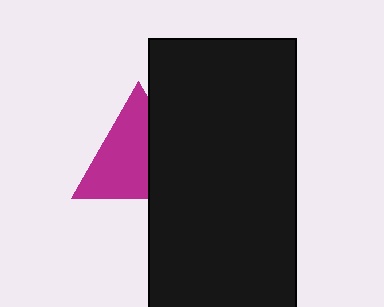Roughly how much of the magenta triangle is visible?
About half of it is visible (roughly 62%).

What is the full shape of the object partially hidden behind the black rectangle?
The partially hidden object is a magenta triangle.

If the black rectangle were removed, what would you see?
You would see the complete magenta triangle.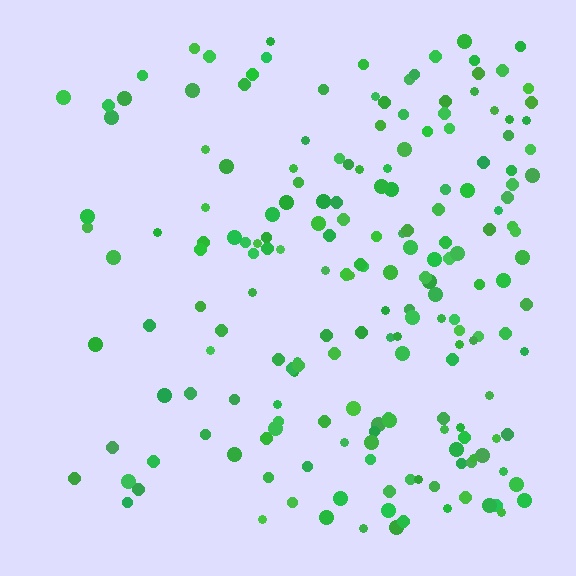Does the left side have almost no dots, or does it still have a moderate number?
Still a moderate number, just noticeably fewer than the right.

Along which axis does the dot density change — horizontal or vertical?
Horizontal.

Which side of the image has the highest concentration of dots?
The right.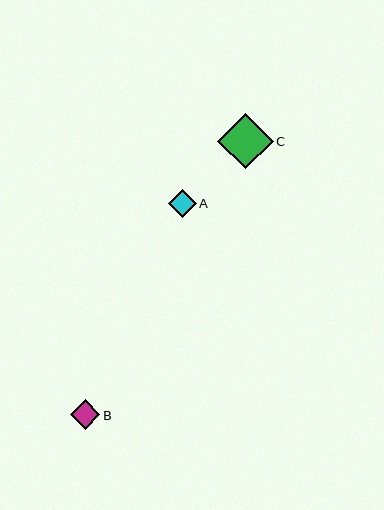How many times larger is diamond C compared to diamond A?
Diamond C is approximately 2.0 times the size of diamond A.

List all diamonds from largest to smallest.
From largest to smallest: C, B, A.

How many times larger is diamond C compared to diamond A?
Diamond C is approximately 2.0 times the size of diamond A.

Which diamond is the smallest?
Diamond A is the smallest with a size of approximately 28 pixels.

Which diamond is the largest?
Diamond C is the largest with a size of approximately 55 pixels.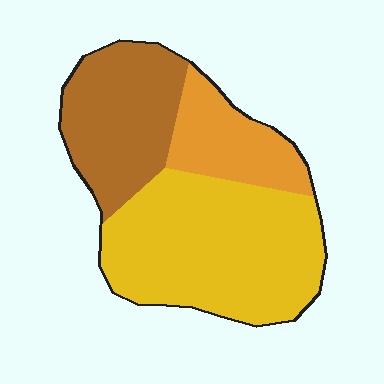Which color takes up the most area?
Yellow, at roughly 50%.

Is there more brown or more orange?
Brown.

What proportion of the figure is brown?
Brown covers 30% of the figure.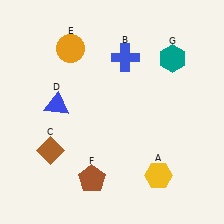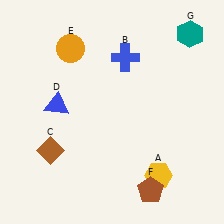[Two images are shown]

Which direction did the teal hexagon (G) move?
The teal hexagon (G) moved up.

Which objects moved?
The objects that moved are: the brown pentagon (F), the teal hexagon (G).